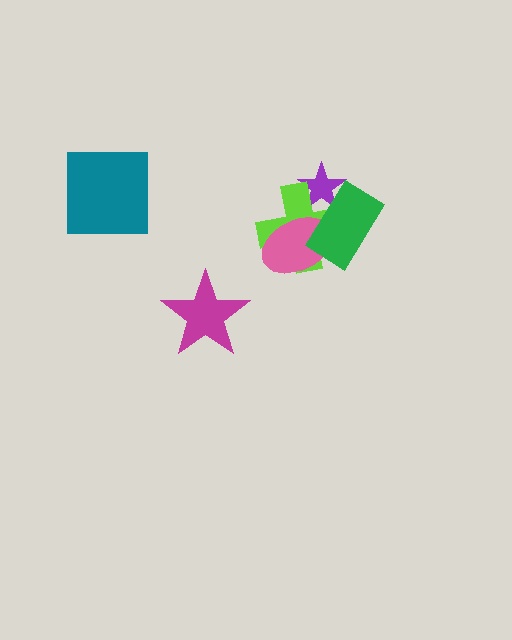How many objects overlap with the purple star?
2 objects overlap with the purple star.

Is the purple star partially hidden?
Yes, it is partially covered by another shape.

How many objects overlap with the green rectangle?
3 objects overlap with the green rectangle.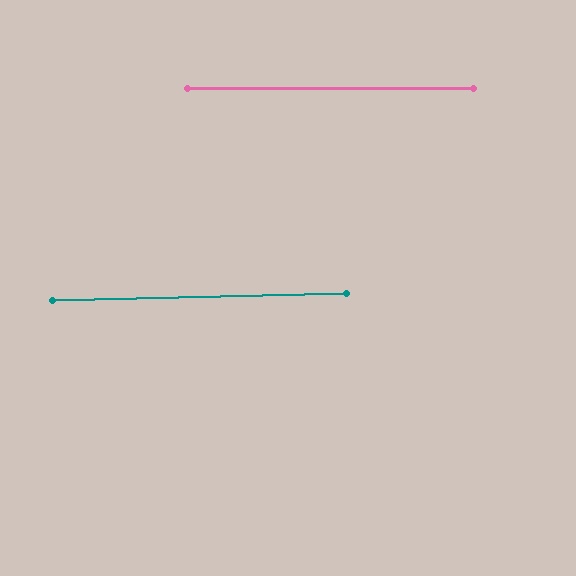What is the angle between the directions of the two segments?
Approximately 1 degree.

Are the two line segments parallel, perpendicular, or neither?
Parallel — their directions differ by only 1.2°.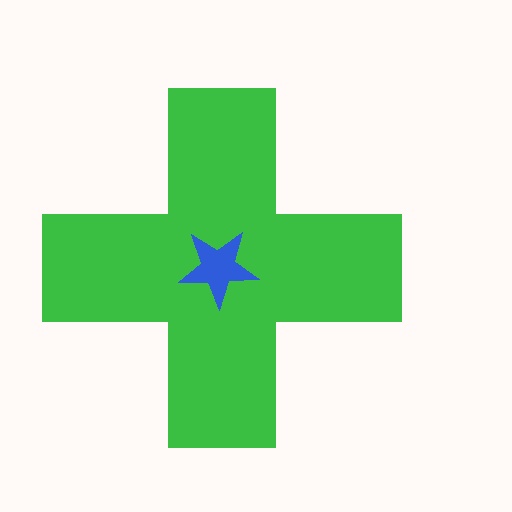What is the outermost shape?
The green cross.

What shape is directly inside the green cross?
The blue star.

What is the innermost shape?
The blue star.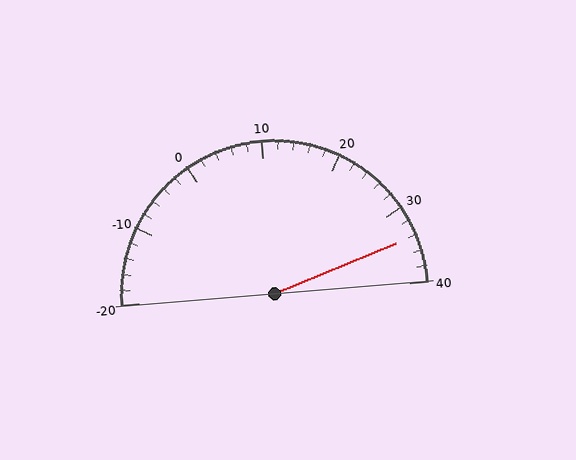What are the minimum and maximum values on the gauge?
The gauge ranges from -20 to 40.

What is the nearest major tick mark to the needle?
The nearest major tick mark is 30.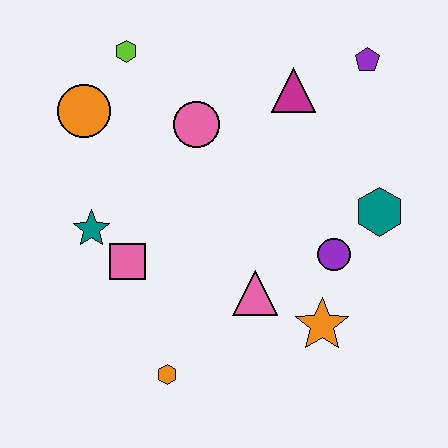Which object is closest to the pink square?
The teal star is closest to the pink square.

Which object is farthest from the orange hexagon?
The purple pentagon is farthest from the orange hexagon.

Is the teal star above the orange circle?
No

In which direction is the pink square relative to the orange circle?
The pink square is below the orange circle.